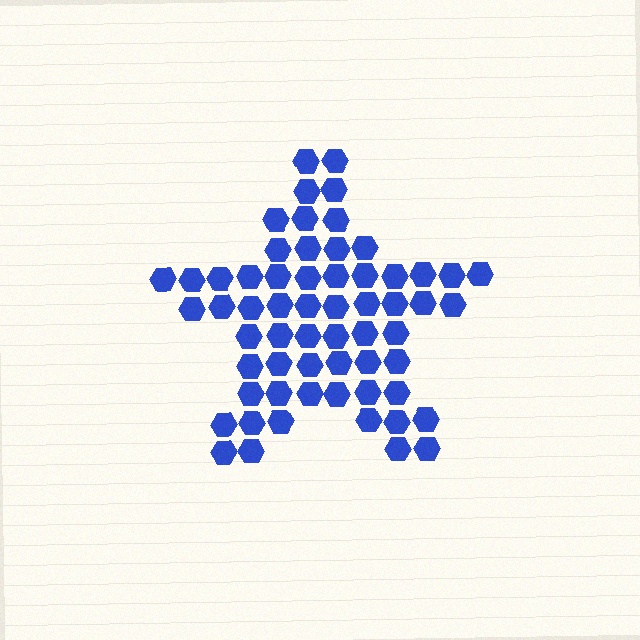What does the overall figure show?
The overall figure shows a star.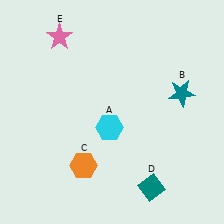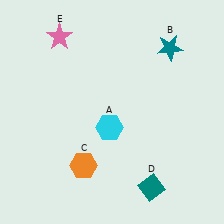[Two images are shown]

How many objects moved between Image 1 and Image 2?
1 object moved between the two images.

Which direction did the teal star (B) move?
The teal star (B) moved up.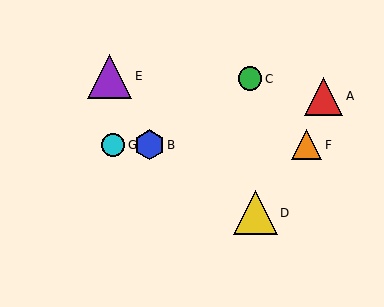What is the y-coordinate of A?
Object A is at y≈96.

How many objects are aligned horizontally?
3 objects (B, F, G) are aligned horizontally.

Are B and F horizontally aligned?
Yes, both are at y≈145.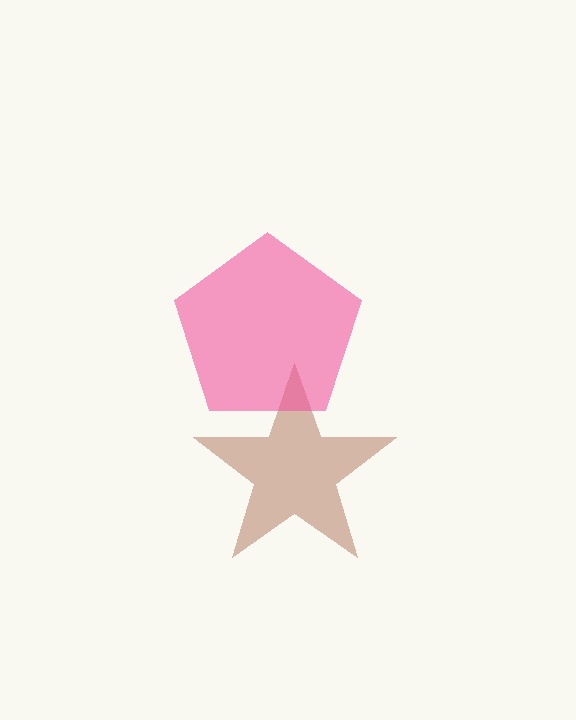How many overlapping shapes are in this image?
There are 2 overlapping shapes in the image.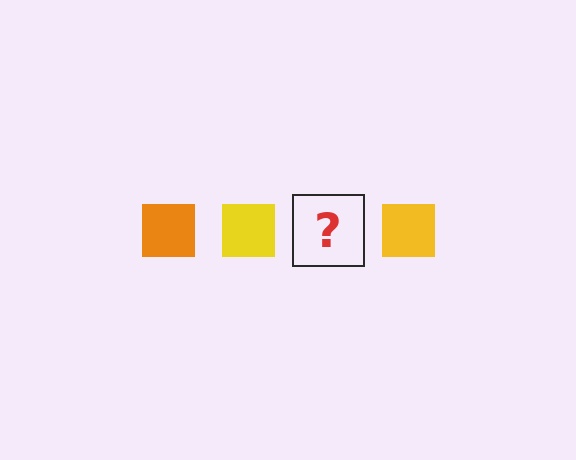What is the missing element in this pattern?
The missing element is an orange square.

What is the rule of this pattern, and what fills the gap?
The rule is that the pattern cycles through orange, yellow squares. The gap should be filled with an orange square.